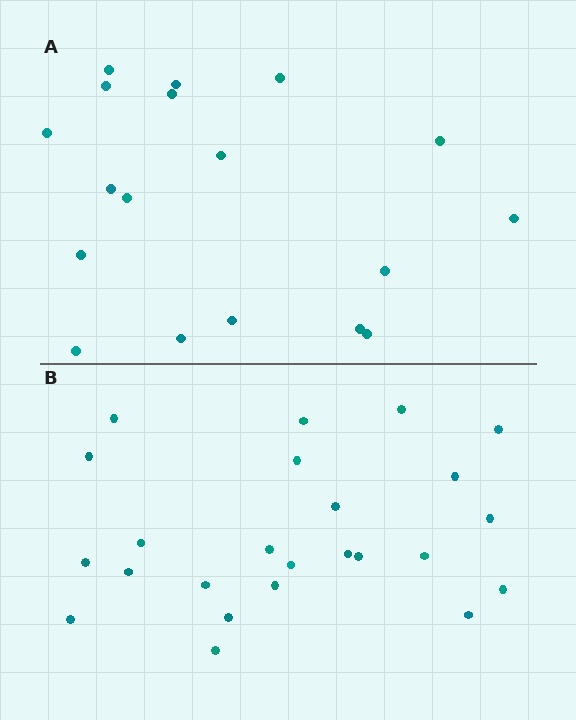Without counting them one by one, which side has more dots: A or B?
Region B (the bottom region) has more dots.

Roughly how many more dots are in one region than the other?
Region B has about 6 more dots than region A.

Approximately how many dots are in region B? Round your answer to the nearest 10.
About 20 dots. (The exact count is 24, which rounds to 20.)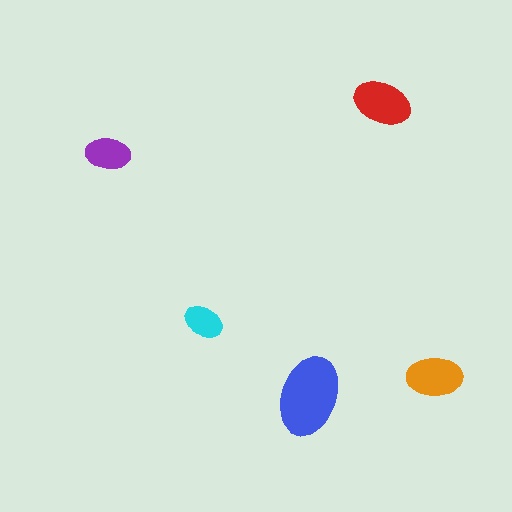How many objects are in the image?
There are 5 objects in the image.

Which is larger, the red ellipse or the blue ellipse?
The blue one.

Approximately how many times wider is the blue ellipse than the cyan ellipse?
About 2 times wider.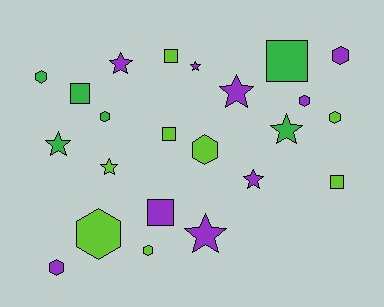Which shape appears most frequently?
Hexagon, with 9 objects.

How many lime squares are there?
There are 3 lime squares.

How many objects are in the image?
There are 23 objects.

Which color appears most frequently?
Purple, with 9 objects.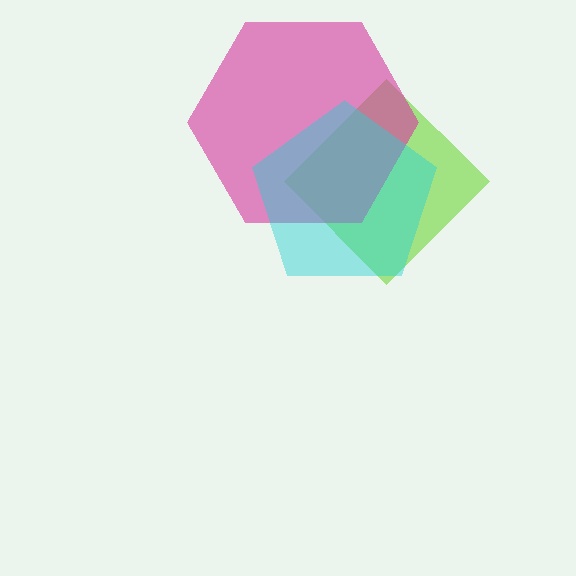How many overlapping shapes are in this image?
There are 3 overlapping shapes in the image.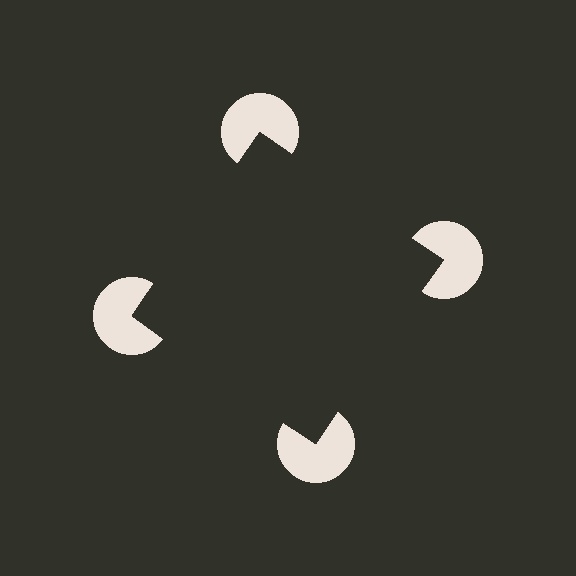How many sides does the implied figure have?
4 sides.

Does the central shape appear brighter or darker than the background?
It typically appears slightly darker than the background, even though no actual brightness change is drawn.